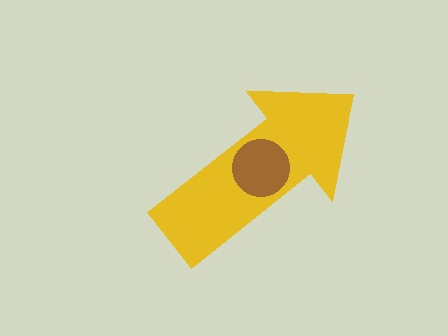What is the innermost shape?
The brown circle.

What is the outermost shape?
The yellow arrow.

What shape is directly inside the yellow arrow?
The brown circle.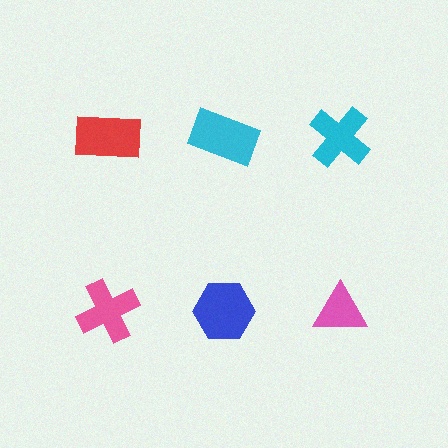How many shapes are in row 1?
3 shapes.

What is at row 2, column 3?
A pink triangle.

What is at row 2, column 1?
A pink cross.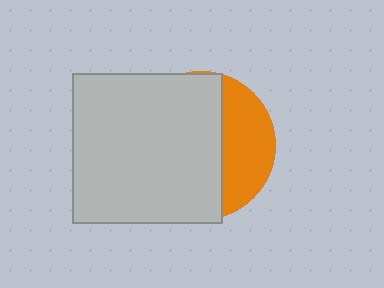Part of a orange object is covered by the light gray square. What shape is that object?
It is a circle.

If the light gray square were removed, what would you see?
You would see the complete orange circle.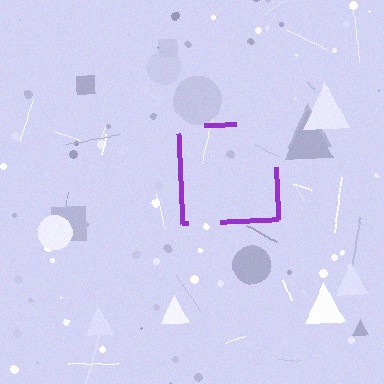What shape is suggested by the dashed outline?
The dashed outline suggests a square.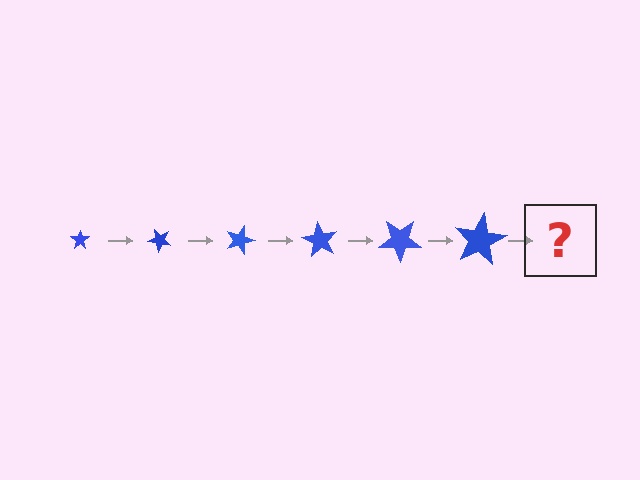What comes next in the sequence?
The next element should be a star, larger than the previous one and rotated 270 degrees from the start.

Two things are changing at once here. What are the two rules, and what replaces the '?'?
The two rules are that the star grows larger each step and it rotates 45 degrees each step. The '?' should be a star, larger than the previous one and rotated 270 degrees from the start.